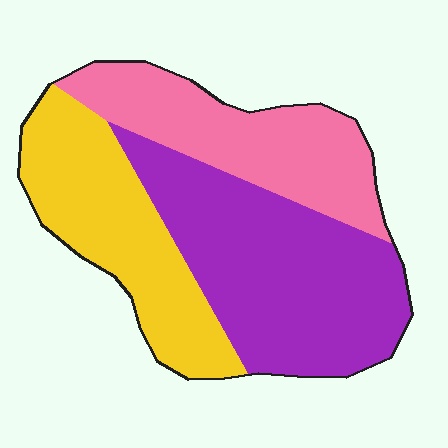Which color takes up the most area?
Purple, at roughly 45%.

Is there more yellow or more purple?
Purple.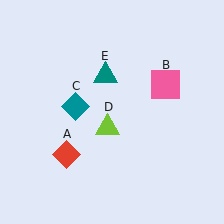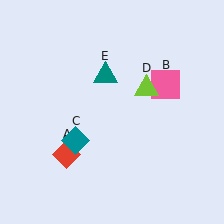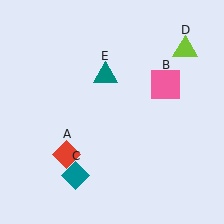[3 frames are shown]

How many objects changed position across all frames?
2 objects changed position: teal diamond (object C), lime triangle (object D).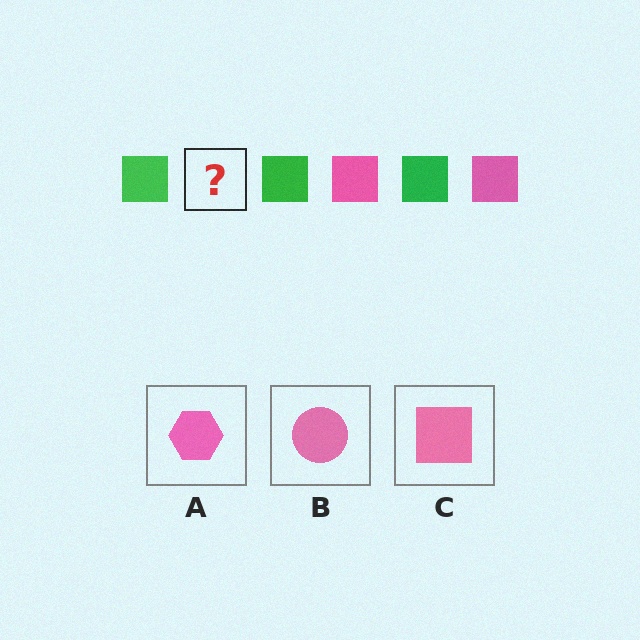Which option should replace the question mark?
Option C.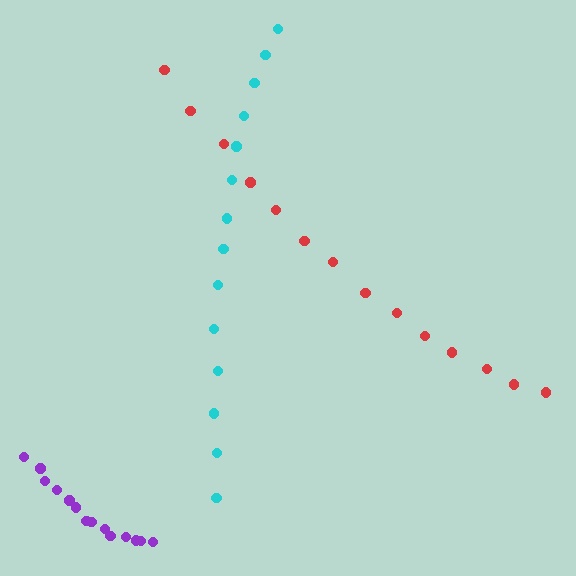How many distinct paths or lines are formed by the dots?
There are 3 distinct paths.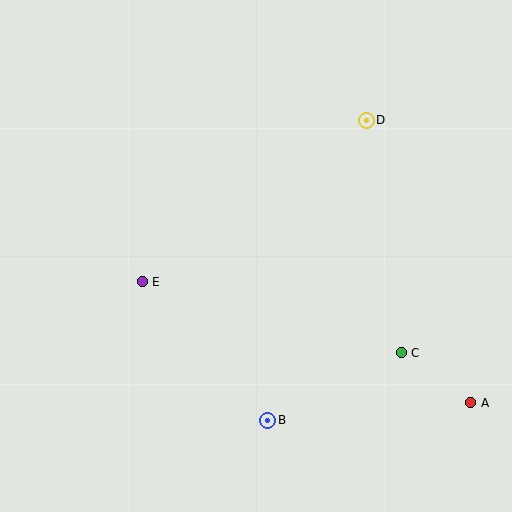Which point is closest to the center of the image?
Point E at (142, 282) is closest to the center.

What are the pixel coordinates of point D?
Point D is at (366, 120).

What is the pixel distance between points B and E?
The distance between B and E is 187 pixels.